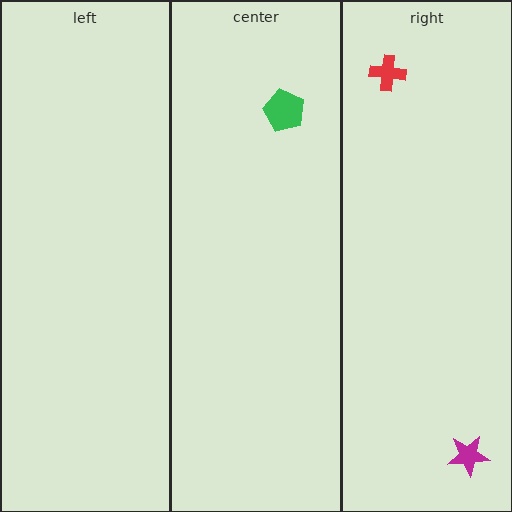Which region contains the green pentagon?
The center region.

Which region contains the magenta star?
The right region.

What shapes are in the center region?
The green pentagon.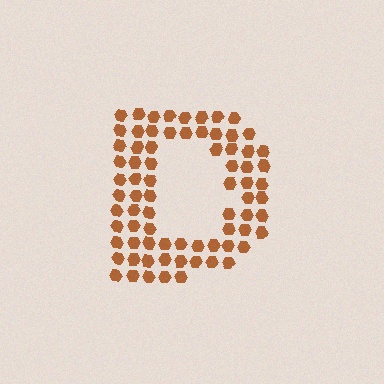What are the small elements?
The small elements are hexagons.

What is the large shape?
The large shape is the letter D.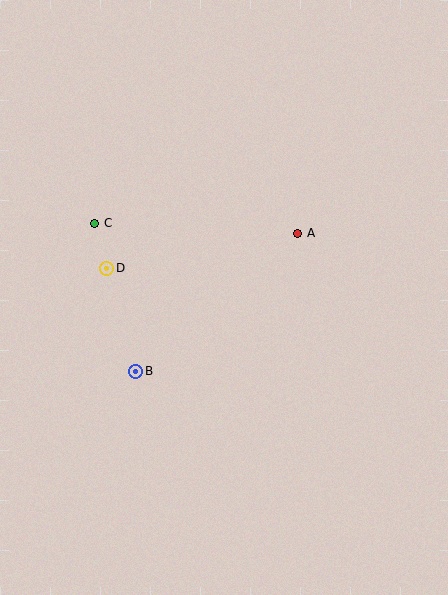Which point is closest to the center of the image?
Point A at (298, 233) is closest to the center.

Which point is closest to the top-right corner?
Point A is closest to the top-right corner.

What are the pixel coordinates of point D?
Point D is at (107, 268).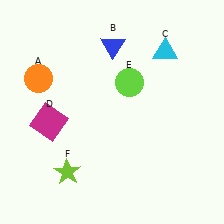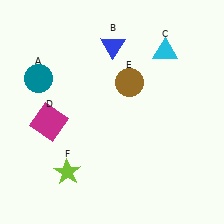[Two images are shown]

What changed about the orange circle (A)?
In Image 1, A is orange. In Image 2, it changed to teal.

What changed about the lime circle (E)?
In Image 1, E is lime. In Image 2, it changed to brown.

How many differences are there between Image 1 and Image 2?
There are 2 differences between the two images.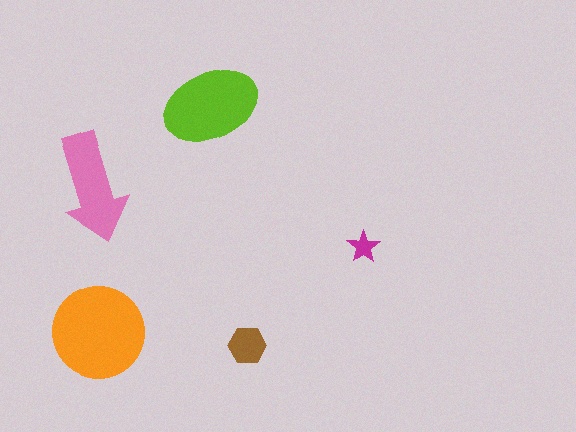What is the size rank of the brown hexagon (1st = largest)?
4th.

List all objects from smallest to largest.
The magenta star, the brown hexagon, the pink arrow, the lime ellipse, the orange circle.